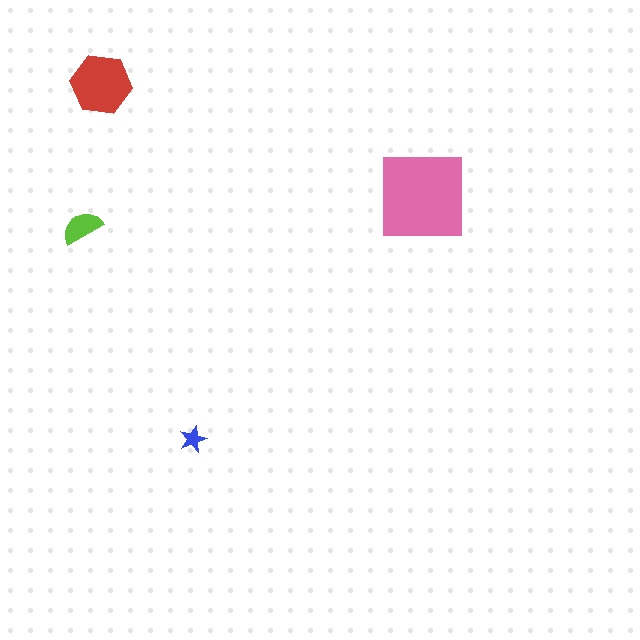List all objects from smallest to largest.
The blue star, the lime semicircle, the red hexagon, the pink square.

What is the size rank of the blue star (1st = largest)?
4th.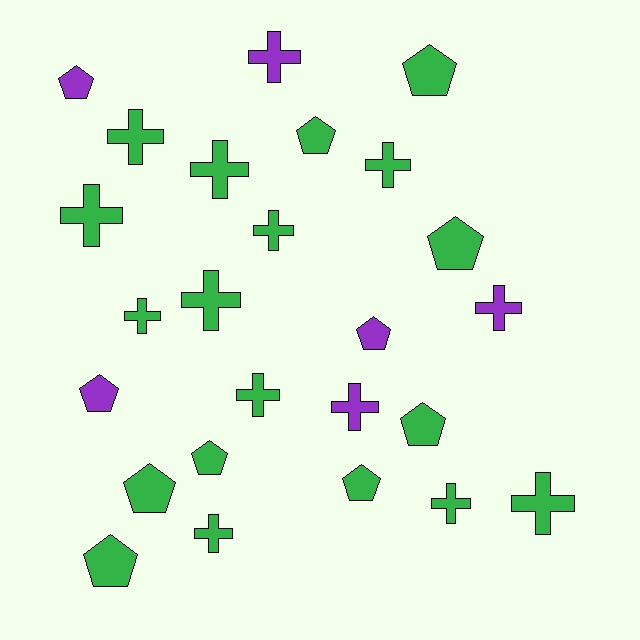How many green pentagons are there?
There are 8 green pentagons.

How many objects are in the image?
There are 25 objects.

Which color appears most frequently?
Green, with 19 objects.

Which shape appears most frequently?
Cross, with 14 objects.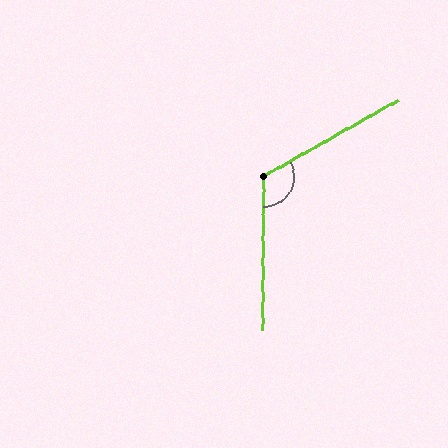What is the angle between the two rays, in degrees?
Approximately 120 degrees.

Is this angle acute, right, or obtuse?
It is obtuse.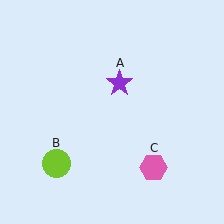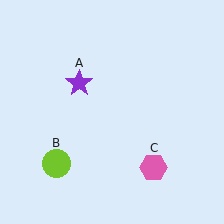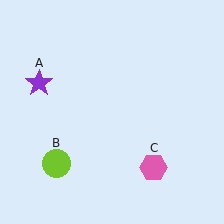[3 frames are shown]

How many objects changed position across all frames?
1 object changed position: purple star (object A).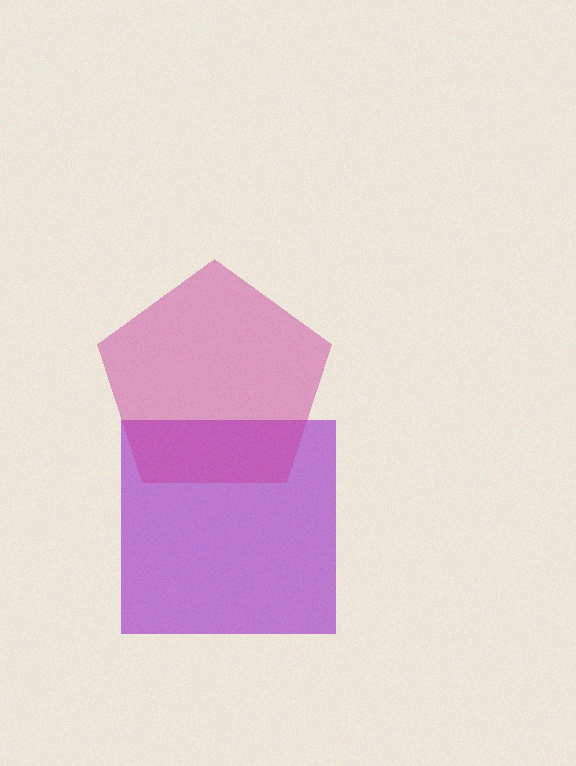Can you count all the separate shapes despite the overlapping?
Yes, there are 2 separate shapes.